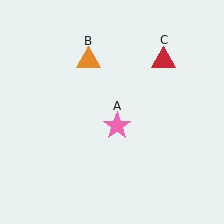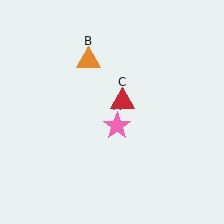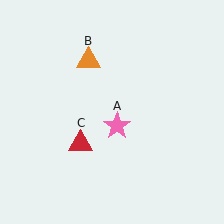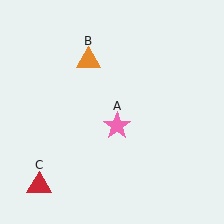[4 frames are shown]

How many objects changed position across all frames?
1 object changed position: red triangle (object C).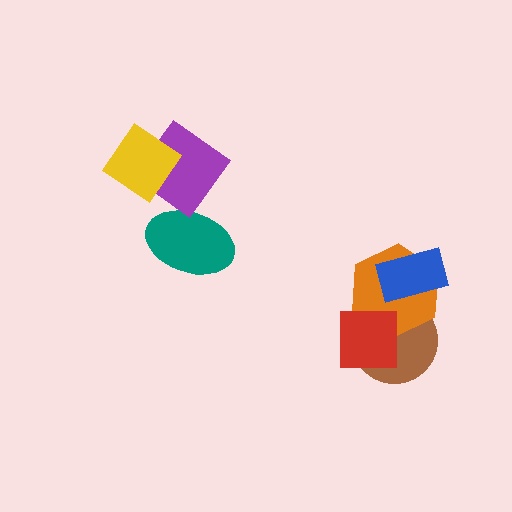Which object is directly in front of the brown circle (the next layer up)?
The orange hexagon is directly in front of the brown circle.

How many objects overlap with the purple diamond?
1 object overlaps with the purple diamond.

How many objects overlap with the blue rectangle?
2 objects overlap with the blue rectangle.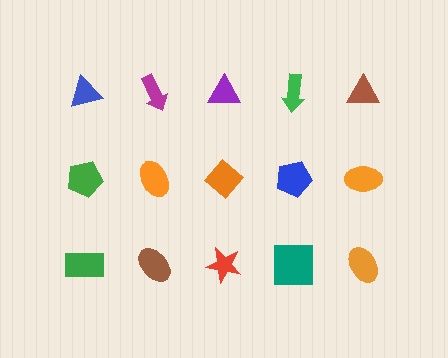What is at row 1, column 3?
A purple triangle.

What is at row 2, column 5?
An orange ellipse.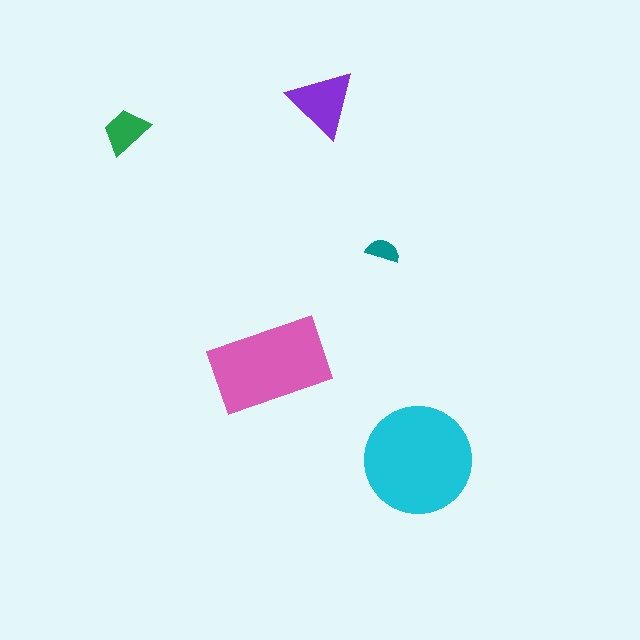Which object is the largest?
The cyan circle.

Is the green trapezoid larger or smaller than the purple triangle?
Smaller.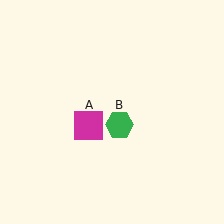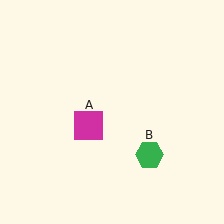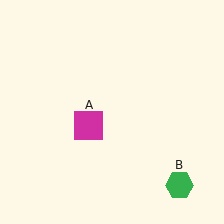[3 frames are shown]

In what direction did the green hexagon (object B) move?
The green hexagon (object B) moved down and to the right.